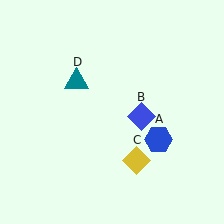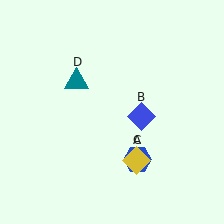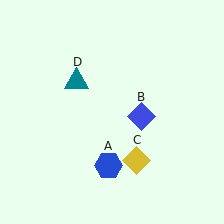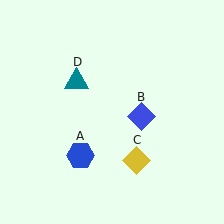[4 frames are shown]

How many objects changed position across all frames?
1 object changed position: blue hexagon (object A).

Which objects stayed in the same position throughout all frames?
Blue diamond (object B) and yellow diamond (object C) and teal triangle (object D) remained stationary.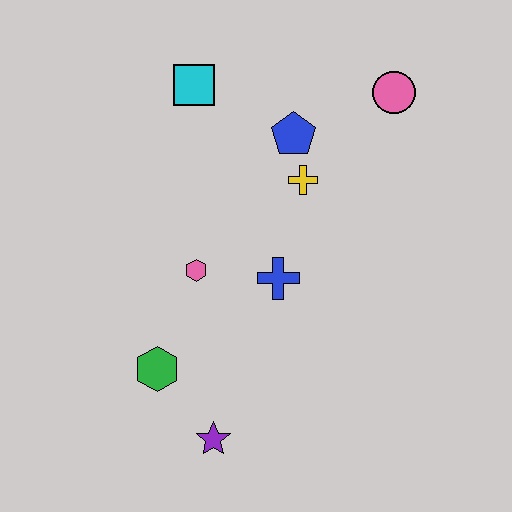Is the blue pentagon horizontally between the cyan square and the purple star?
No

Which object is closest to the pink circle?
The blue pentagon is closest to the pink circle.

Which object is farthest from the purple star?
The pink circle is farthest from the purple star.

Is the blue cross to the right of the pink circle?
No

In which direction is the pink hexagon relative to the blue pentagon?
The pink hexagon is below the blue pentagon.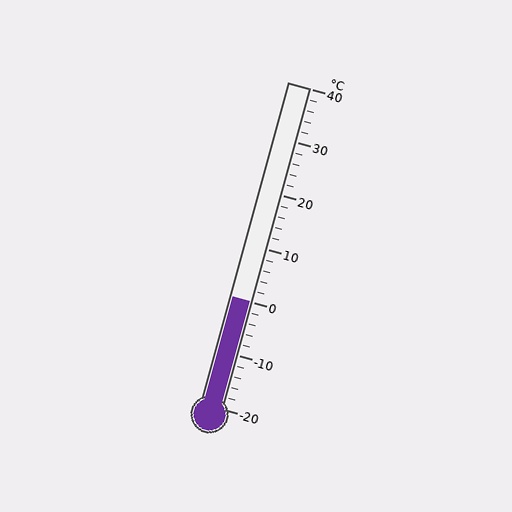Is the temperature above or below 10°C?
The temperature is below 10°C.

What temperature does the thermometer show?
The thermometer shows approximately 0°C.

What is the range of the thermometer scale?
The thermometer scale ranges from -20°C to 40°C.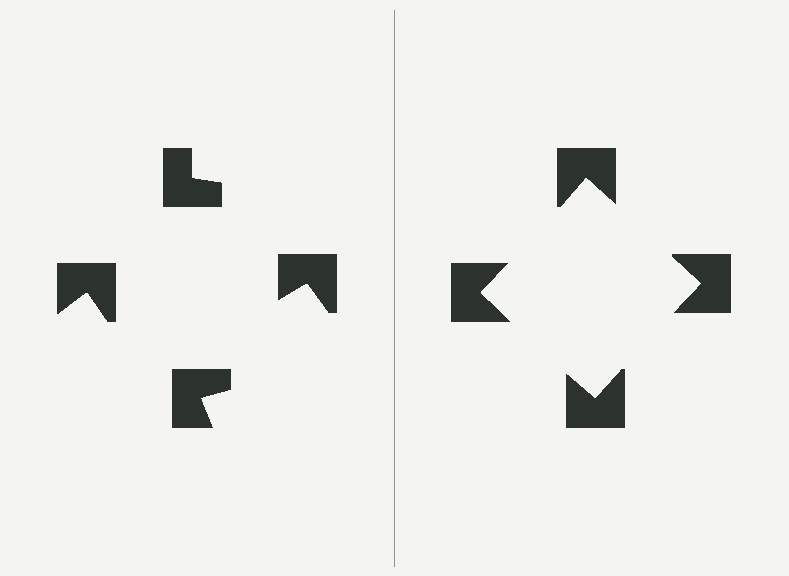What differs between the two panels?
The notched squares are positioned identically on both sides; only the wedge orientations differ. On the right they align to a square; on the left they are misaligned.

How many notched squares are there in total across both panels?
8 — 4 on each side.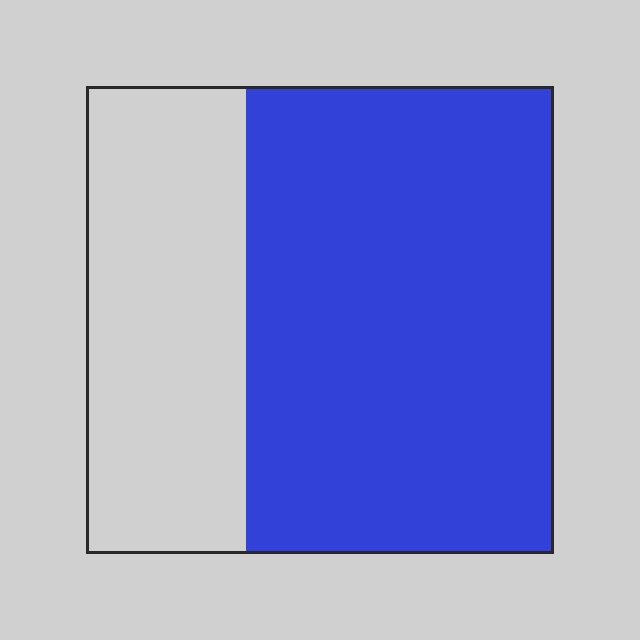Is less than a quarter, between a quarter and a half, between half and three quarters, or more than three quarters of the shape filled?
Between half and three quarters.